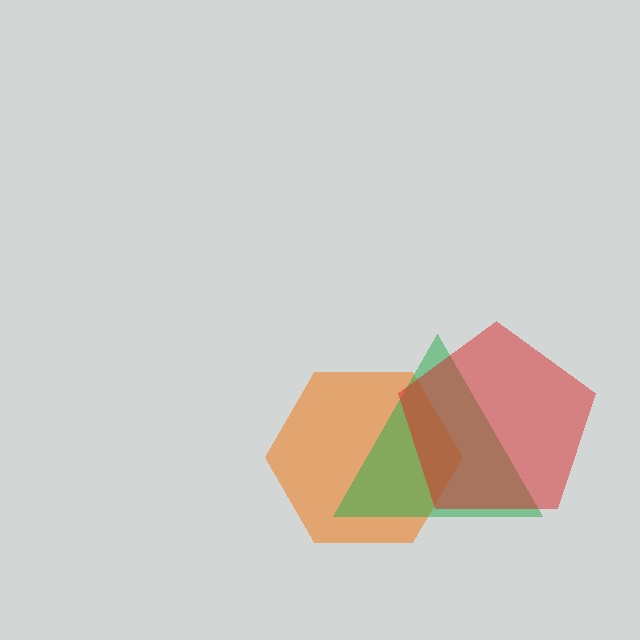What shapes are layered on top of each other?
The layered shapes are: an orange hexagon, a green triangle, a red pentagon.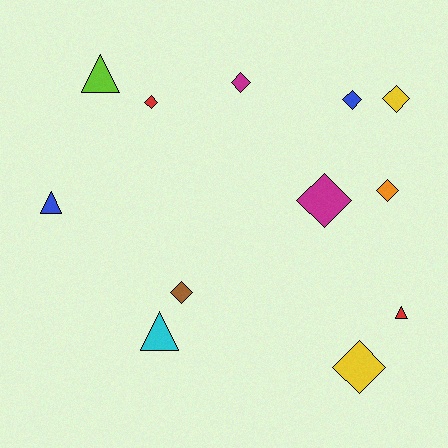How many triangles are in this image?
There are 4 triangles.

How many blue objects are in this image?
There are 2 blue objects.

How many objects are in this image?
There are 12 objects.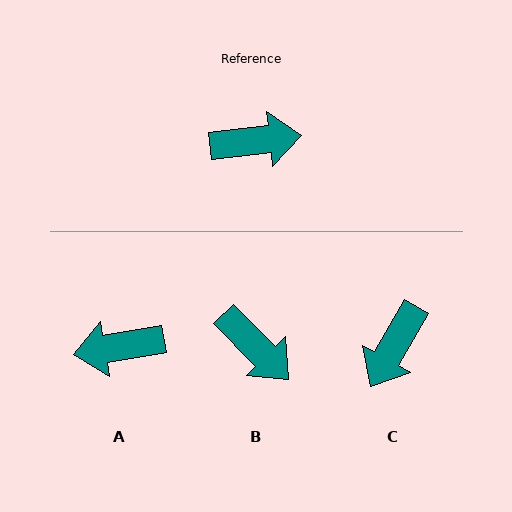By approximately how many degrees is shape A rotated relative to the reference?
Approximately 177 degrees clockwise.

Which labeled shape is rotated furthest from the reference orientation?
A, about 177 degrees away.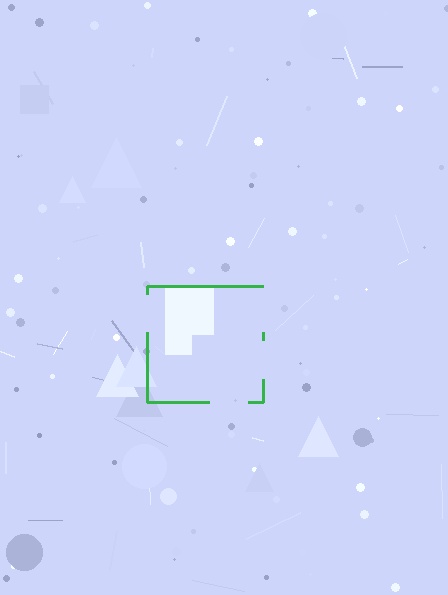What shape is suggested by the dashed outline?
The dashed outline suggests a square.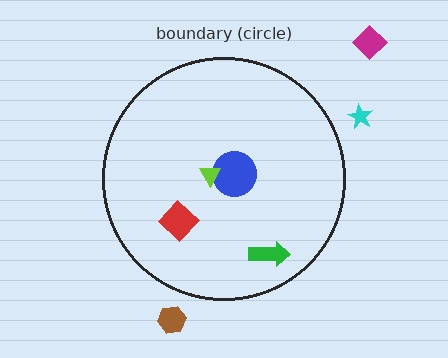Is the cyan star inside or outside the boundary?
Outside.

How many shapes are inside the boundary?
4 inside, 3 outside.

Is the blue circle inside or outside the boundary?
Inside.